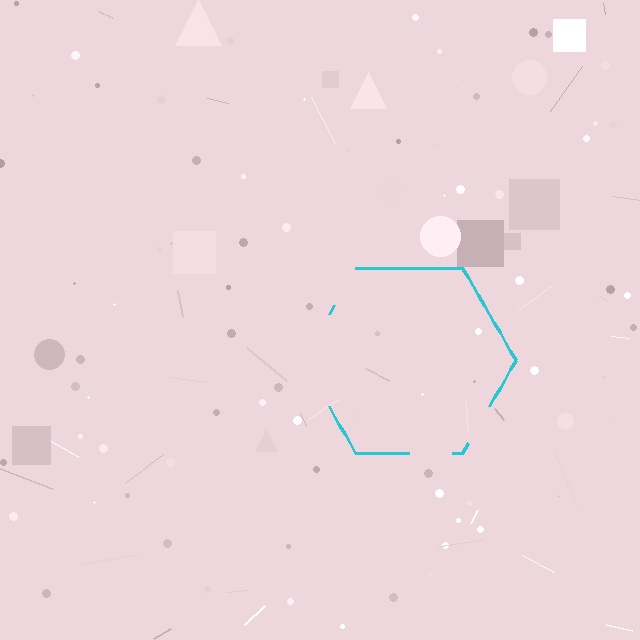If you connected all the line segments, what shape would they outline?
They would outline a hexagon.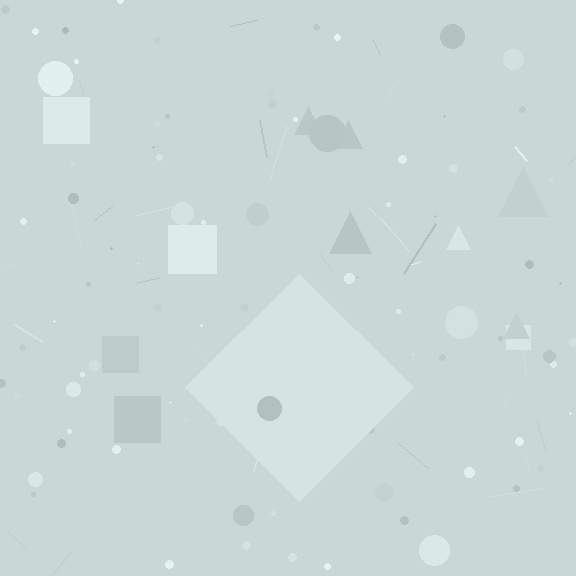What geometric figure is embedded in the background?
A diamond is embedded in the background.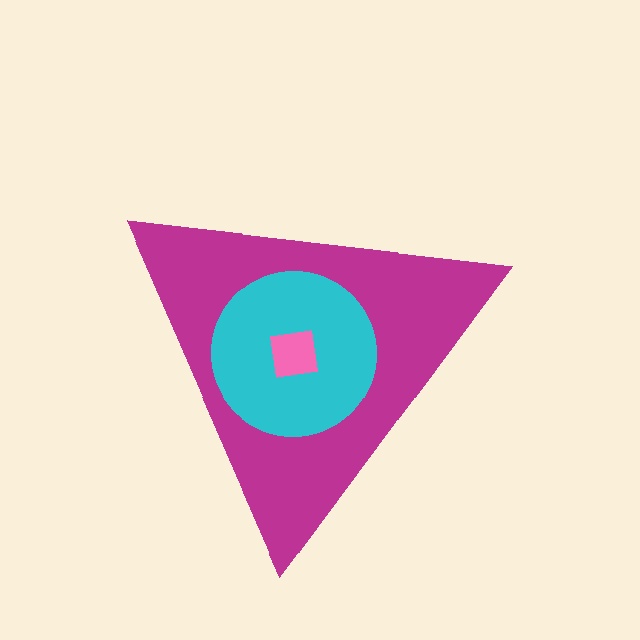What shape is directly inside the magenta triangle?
The cyan circle.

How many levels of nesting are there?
3.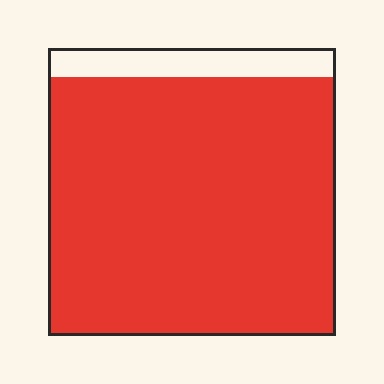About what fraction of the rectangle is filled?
About nine tenths (9/10).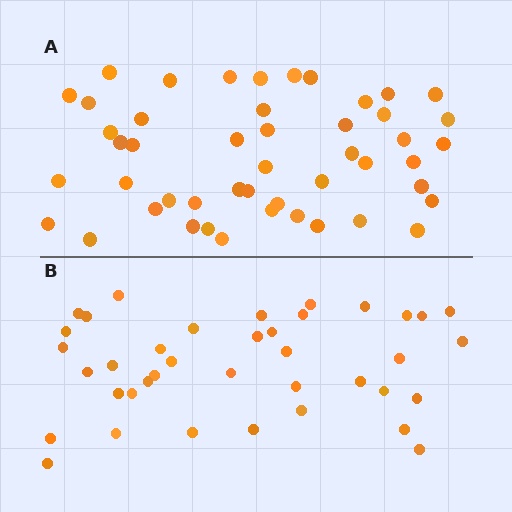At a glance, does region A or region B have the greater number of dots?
Region A (the top region) has more dots.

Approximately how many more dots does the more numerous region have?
Region A has roughly 8 or so more dots than region B.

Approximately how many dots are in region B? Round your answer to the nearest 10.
About 40 dots. (The exact count is 39, which rounds to 40.)